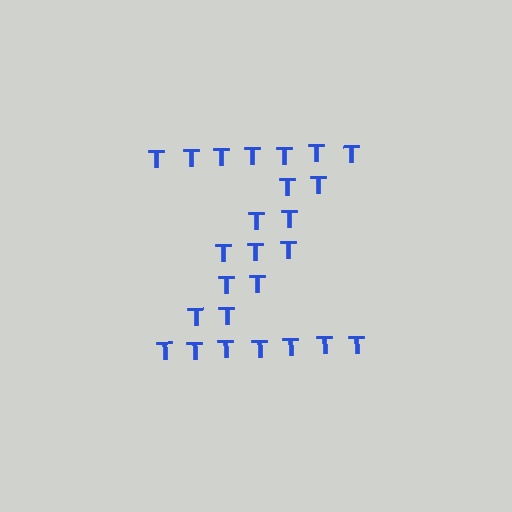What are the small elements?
The small elements are letter T's.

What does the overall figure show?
The overall figure shows the letter Z.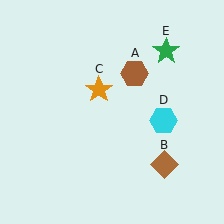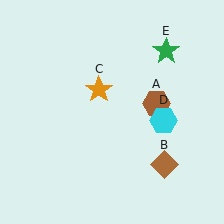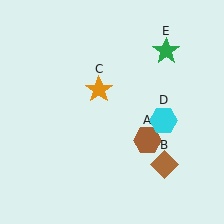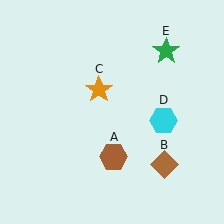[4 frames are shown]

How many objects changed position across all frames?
1 object changed position: brown hexagon (object A).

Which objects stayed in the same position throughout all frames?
Brown diamond (object B) and orange star (object C) and cyan hexagon (object D) and green star (object E) remained stationary.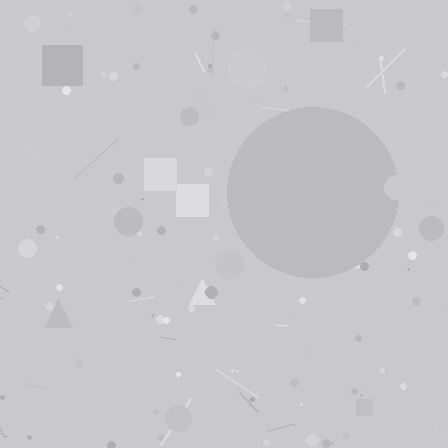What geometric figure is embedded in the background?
A circle is embedded in the background.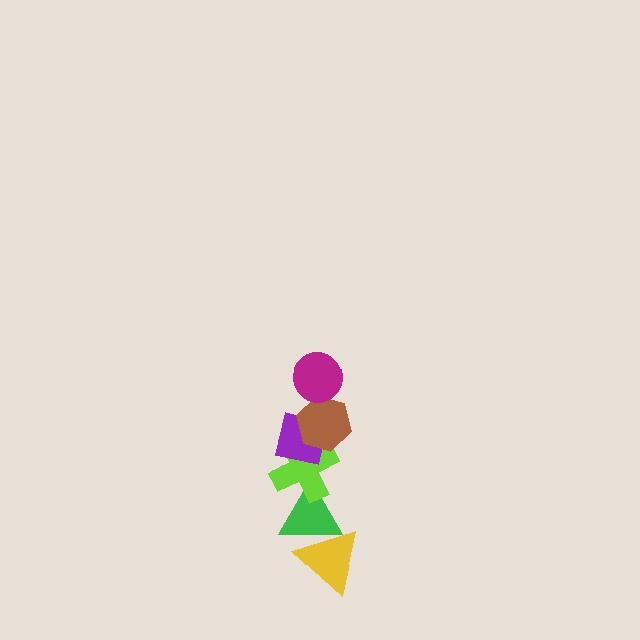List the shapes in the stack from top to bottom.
From top to bottom: the magenta circle, the brown hexagon, the purple square, the lime cross, the green triangle, the yellow triangle.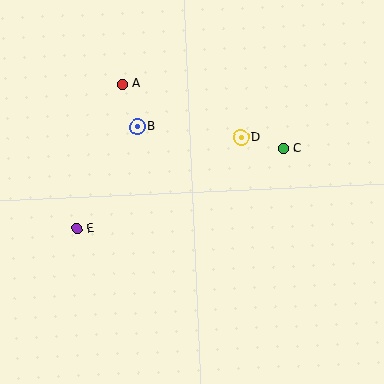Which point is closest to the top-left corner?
Point A is closest to the top-left corner.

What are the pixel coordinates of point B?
Point B is at (138, 127).